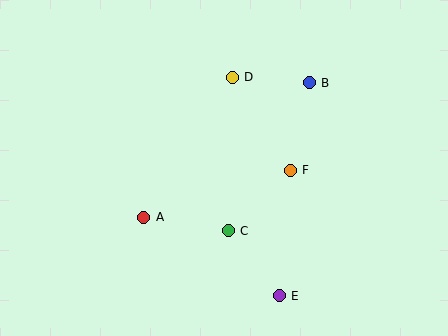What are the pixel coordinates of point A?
Point A is at (144, 217).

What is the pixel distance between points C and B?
The distance between C and B is 169 pixels.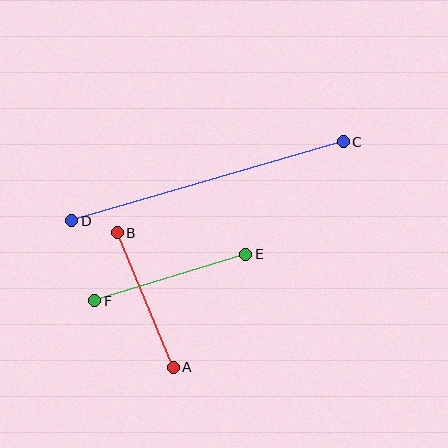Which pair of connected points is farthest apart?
Points C and D are farthest apart.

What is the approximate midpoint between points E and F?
The midpoint is at approximately (170, 278) pixels.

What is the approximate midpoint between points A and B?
The midpoint is at approximately (145, 300) pixels.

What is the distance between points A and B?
The distance is approximately 146 pixels.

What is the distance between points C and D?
The distance is approximately 282 pixels.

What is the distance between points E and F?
The distance is approximately 158 pixels.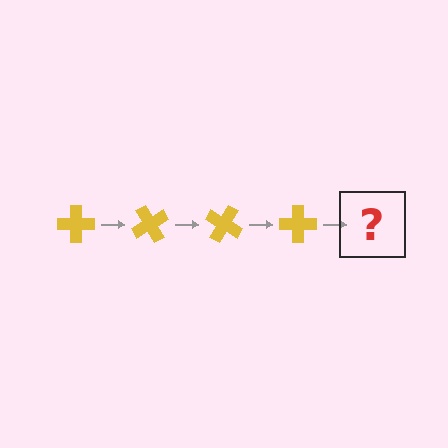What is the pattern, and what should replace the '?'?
The pattern is that the cross rotates 60 degrees each step. The '?' should be a yellow cross rotated 240 degrees.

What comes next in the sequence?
The next element should be a yellow cross rotated 240 degrees.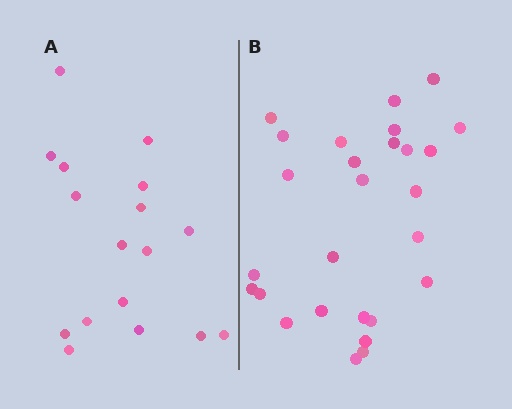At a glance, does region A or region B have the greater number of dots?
Region B (the right region) has more dots.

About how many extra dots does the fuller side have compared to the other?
Region B has roughly 10 or so more dots than region A.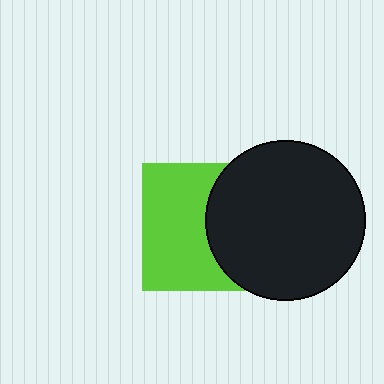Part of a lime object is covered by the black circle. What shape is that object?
It is a square.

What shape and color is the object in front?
The object in front is a black circle.